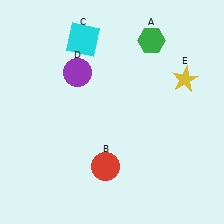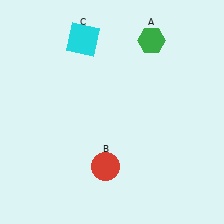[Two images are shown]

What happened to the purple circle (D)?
The purple circle (D) was removed in Image 2. It was in the top-left area of Image 1.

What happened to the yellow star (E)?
The yellow star (E) was removed in Image 2. It was in the top-right area of Image 1.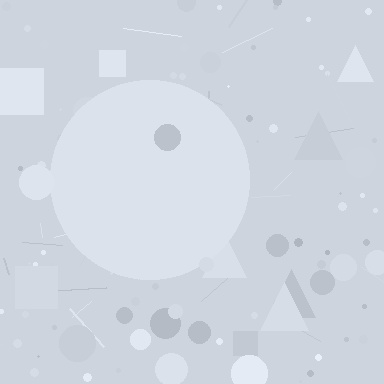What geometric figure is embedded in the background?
A circle is embedded in the background.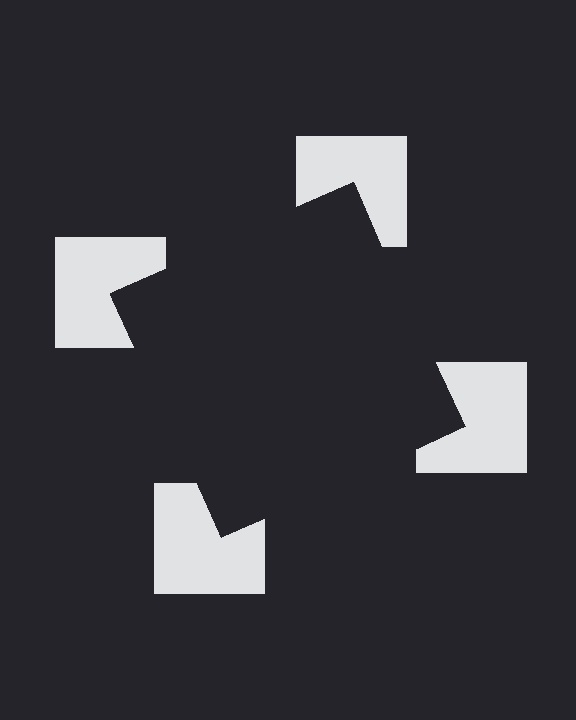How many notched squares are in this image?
There are 4 — one at each vertex of the illusory square.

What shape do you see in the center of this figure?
An illusory square — its edges are inferred from the aligned wedge cuts in the notched squares, not physically drawn.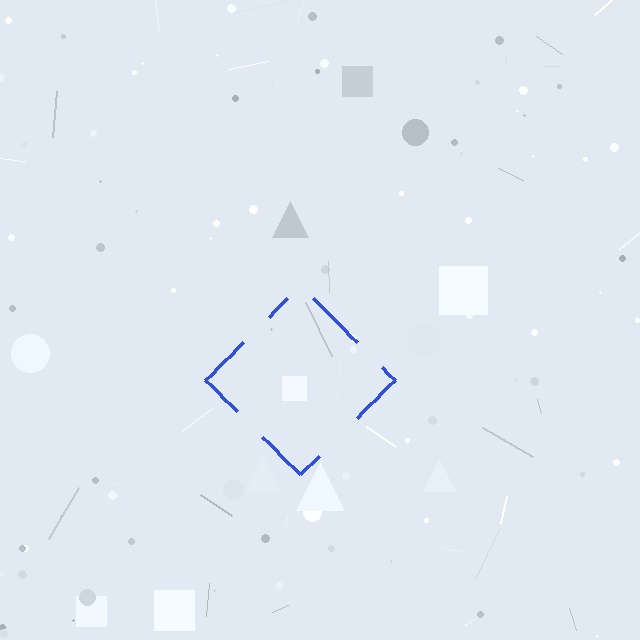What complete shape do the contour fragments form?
The contour fragments form a diamond.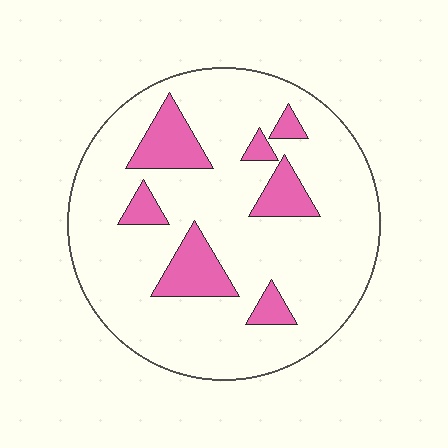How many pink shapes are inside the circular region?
7.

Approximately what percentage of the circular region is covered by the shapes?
Approximately 15%.